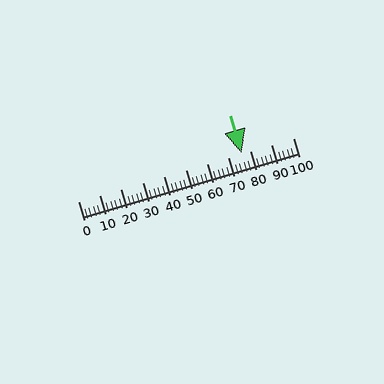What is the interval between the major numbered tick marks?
The major tick marks are spaced 10 units apart.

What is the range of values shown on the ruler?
The ruler shows values from 0 to 100.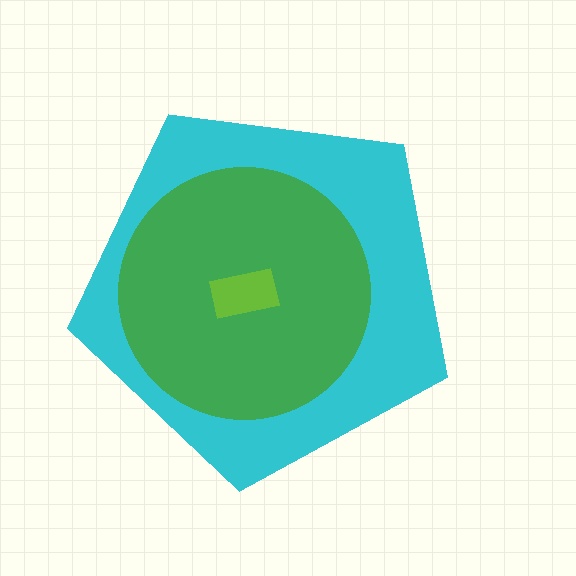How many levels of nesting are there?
3.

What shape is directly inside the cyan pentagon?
The green circle.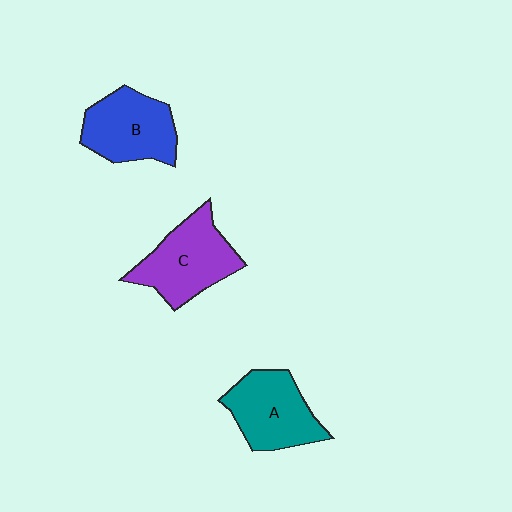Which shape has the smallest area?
Shape B (blue).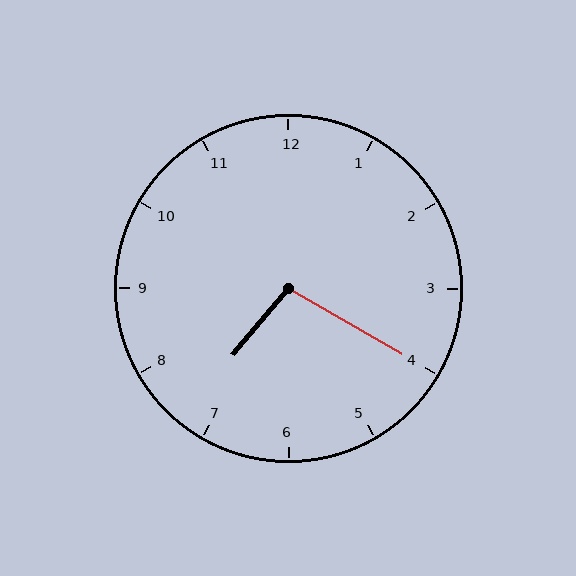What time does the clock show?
7:20.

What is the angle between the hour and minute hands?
Approximately 100 degrees.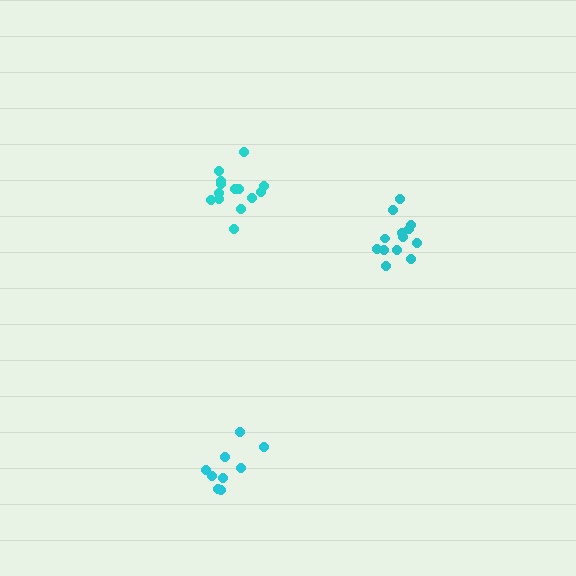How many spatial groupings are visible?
There are 3 spatial groupings.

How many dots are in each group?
Group 1: 13 dots, Group 2: 14 dots, Group 3: 9 dots (36 total).